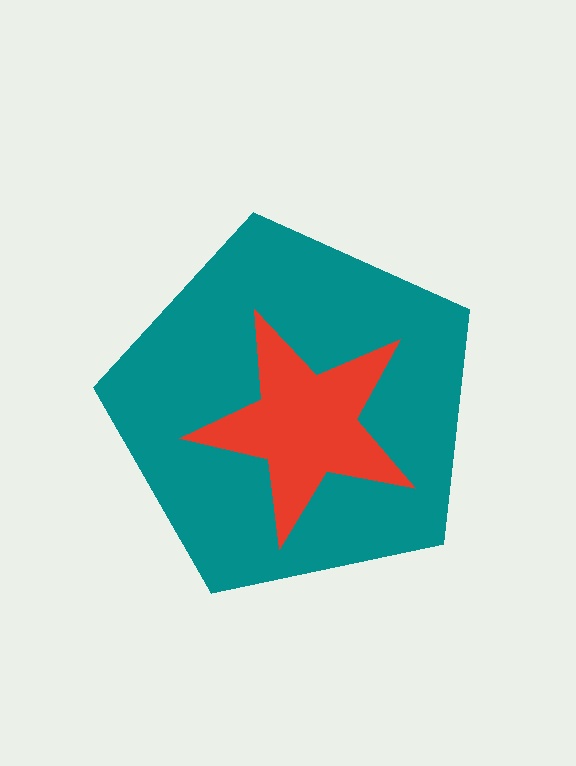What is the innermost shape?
The red star.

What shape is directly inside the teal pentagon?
The red star.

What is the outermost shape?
The teal pentagon.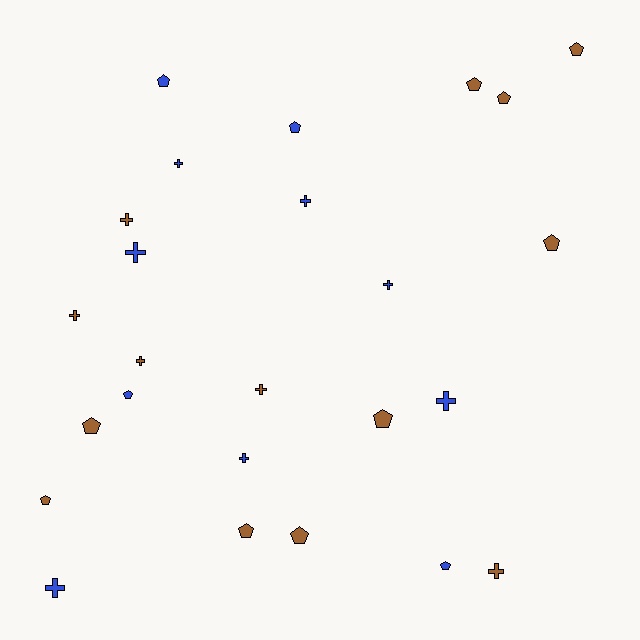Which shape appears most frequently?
Pentagon, with 13 objects.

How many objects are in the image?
There are 25 objects.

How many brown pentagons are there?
There are 9 brown pentagons.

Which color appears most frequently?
Brown, with 14 objects.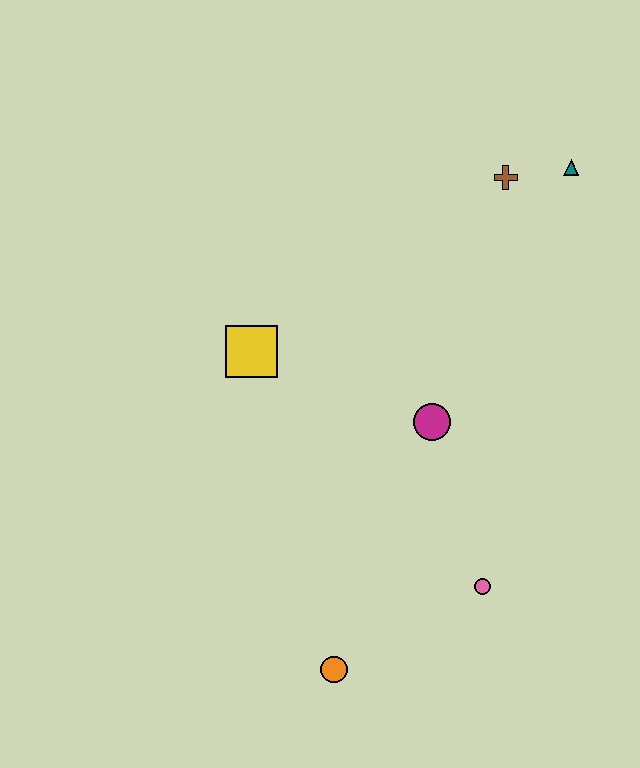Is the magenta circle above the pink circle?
Yes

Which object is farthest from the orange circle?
The teal triangle is farthest from the orange circle.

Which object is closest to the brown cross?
The teal triangle is closest to the brown cross.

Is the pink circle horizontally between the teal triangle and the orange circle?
Yes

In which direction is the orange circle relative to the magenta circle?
The orange circle is below the magenta circle.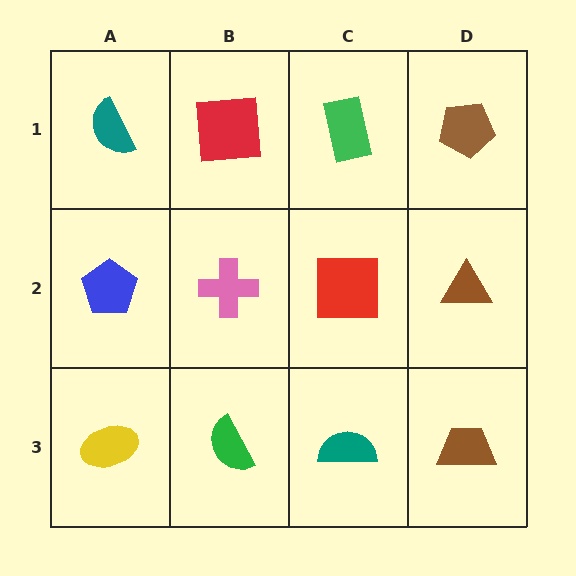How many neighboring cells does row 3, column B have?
3.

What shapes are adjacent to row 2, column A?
A teal semicircle (row 1, column A), a yellow ellipse (row 3, column A), a pink cross (row 2, column B).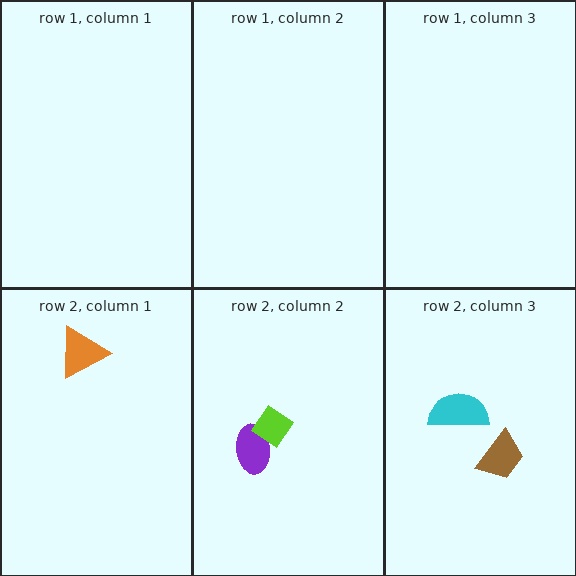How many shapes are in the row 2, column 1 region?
1.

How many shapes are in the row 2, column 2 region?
2.